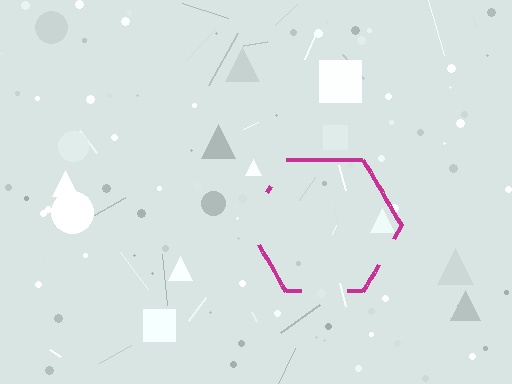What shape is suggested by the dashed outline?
The dashed outline suggests a hexagon.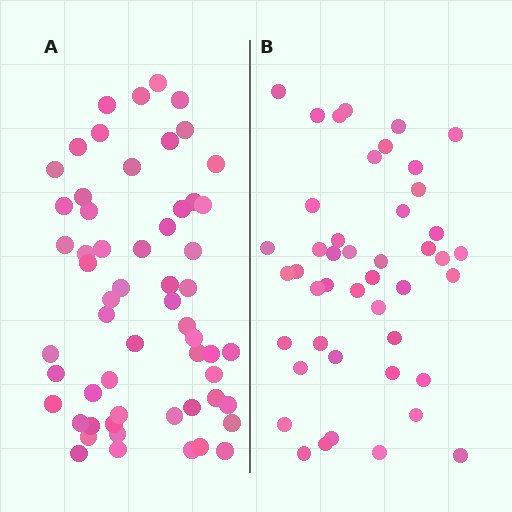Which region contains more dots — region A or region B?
Region A (the left region) has more dots.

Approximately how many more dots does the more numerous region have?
Region A has approximately 15 more dots than region B.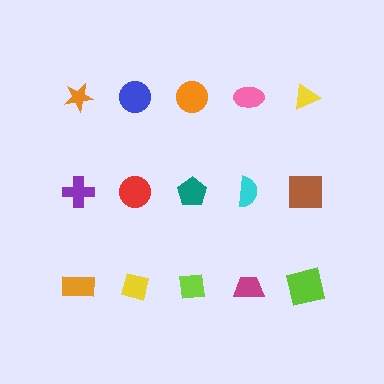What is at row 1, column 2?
A blue circle.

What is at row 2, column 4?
A cyan semicircle.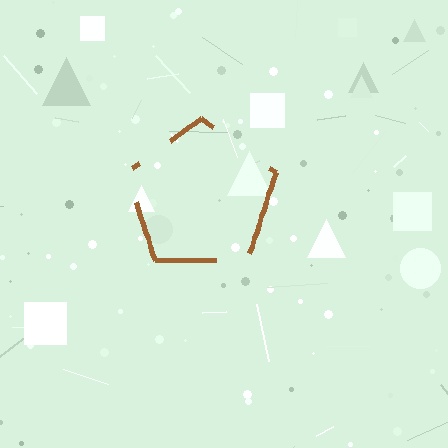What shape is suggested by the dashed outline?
The dashed outline suggests a pentagon.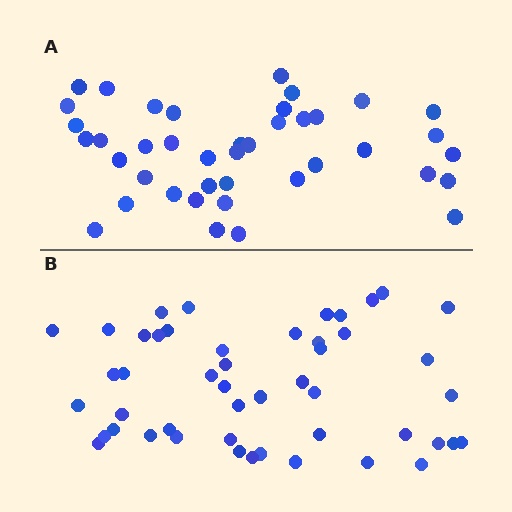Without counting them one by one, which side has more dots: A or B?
Region B (the bottom region) has more dots.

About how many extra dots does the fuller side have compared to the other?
Region B has roughly 8 or so more dots than region A.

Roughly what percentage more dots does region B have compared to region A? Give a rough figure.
About 15% more.